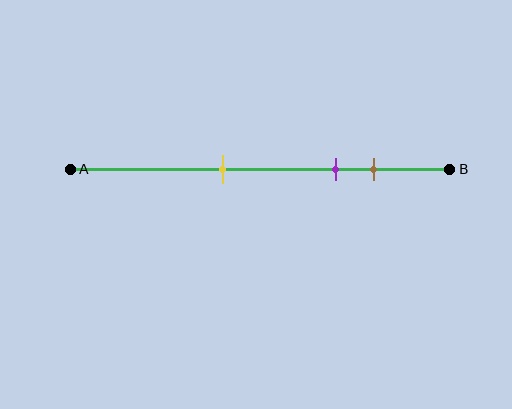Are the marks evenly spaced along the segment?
No, the marks are not evenly spaced.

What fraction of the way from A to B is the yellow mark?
The yellow mark is approximately 40% (0.4) of the way from A to B.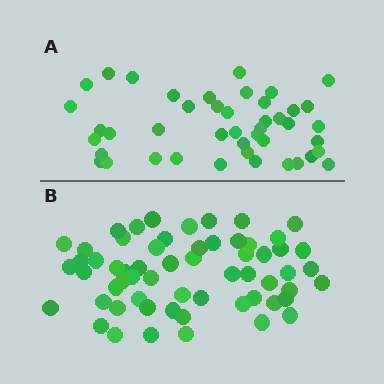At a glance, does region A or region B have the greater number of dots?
Region B (the bottom region) has more dots.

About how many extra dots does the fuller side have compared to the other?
Region B has approximately 15 more dots than region A.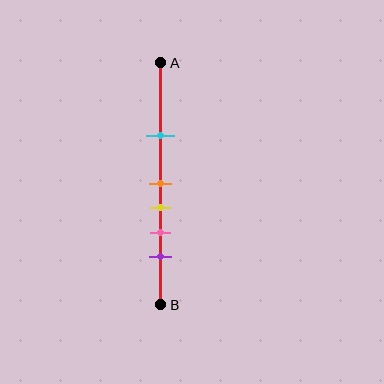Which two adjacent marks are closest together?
The orange and yellow marks are the closest adjacent pair.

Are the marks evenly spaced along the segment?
No, the marks are not evenly spaced.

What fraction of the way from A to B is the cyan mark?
The cyan mark is approximately 30% (0.3) of the way from A to B.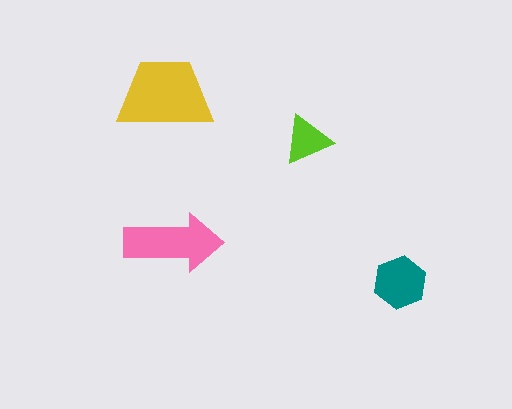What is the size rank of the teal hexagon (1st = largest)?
3rd.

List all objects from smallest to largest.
The lime triangle, the teal hexagon, the pink arrow, the yellow trapezoid.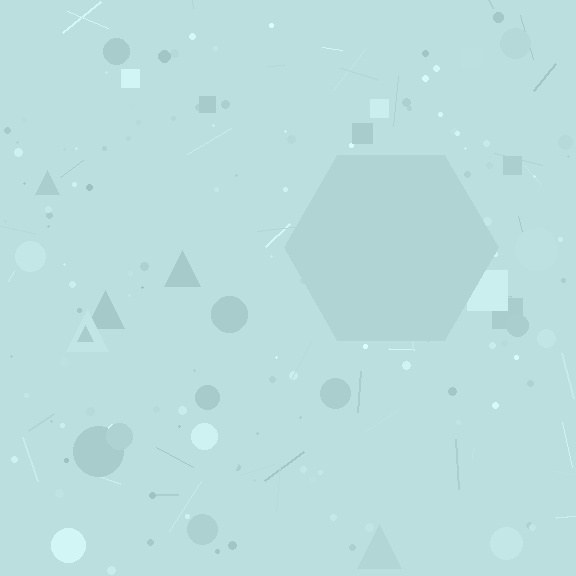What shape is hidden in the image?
A hexagon is hidden in the image.